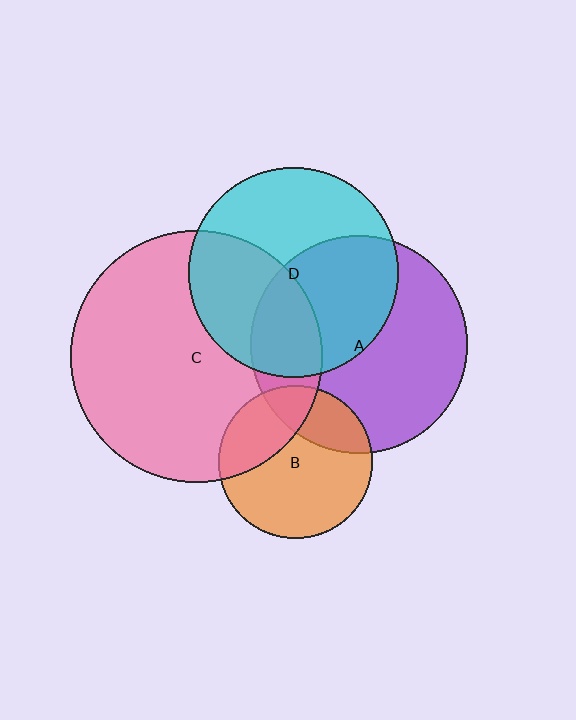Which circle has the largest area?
Circle C (pink).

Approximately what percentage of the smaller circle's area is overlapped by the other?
Approximately 45%.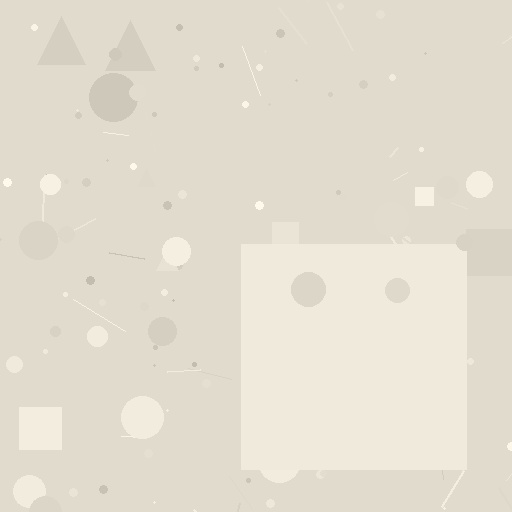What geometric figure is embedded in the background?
A square is embedded in the background.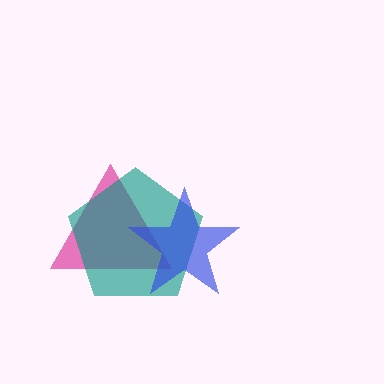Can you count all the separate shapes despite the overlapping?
Yes, there are 3 separate shapes.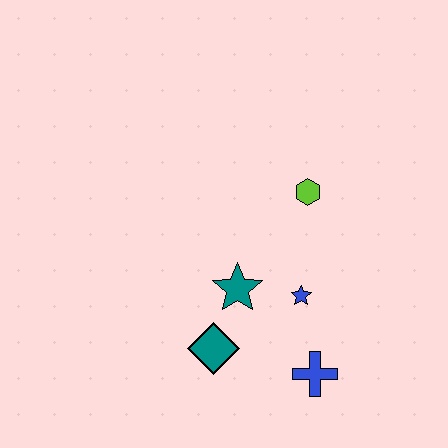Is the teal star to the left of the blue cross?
Yes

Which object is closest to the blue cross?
The blue star is closest to the blue cross.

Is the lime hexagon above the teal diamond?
Yes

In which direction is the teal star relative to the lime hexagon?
The teal star is below the lime hexagon.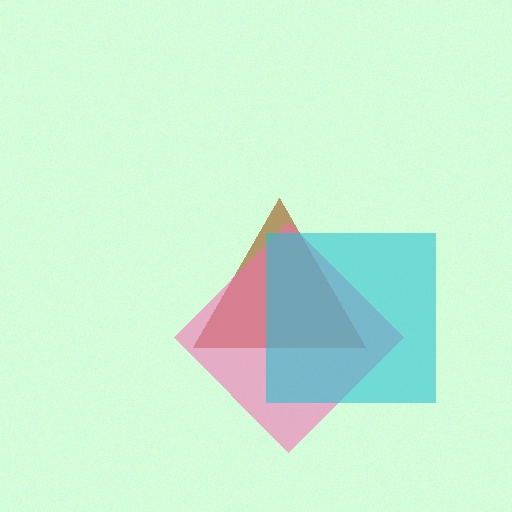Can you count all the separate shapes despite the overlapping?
Yes, there are 3 separate shapes.